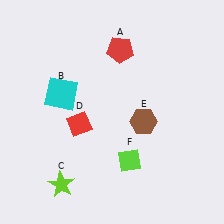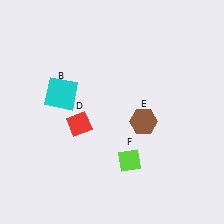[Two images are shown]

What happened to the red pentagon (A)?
The red pentagon (A) was removed in Image 2. It was in the top-right area of Image 1.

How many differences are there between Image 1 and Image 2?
There are 2 differences between the two images.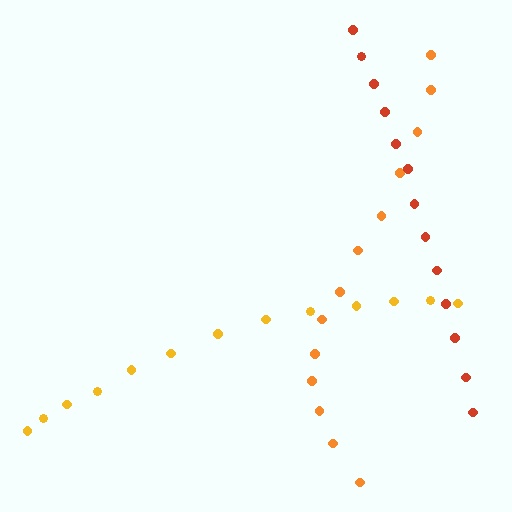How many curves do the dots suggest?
There are 3 distinct paths.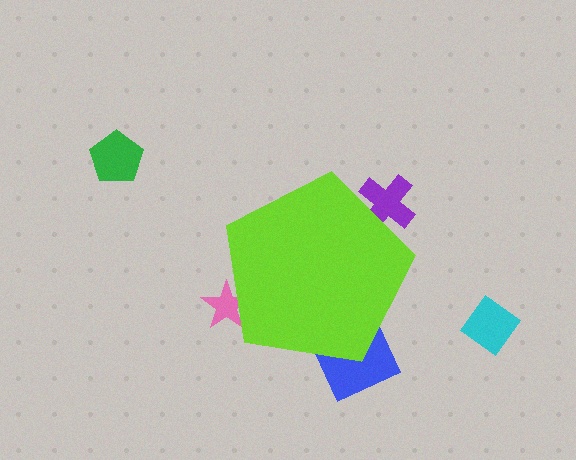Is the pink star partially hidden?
Yes, the pink star is partially hidden behind the lime pentagon.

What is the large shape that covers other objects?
A lime pentagon.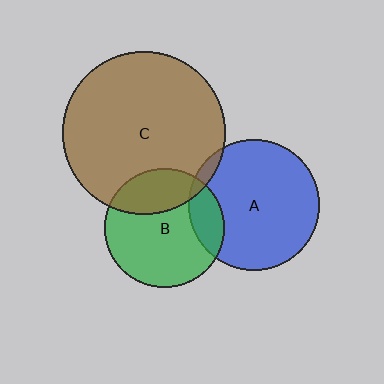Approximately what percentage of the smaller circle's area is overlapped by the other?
Approximately 15%.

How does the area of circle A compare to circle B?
Approximately 1.2 times.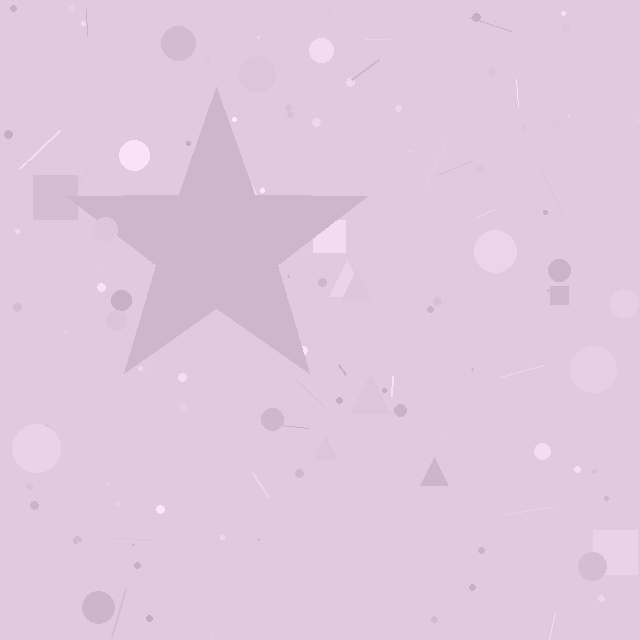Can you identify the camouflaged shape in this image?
The camouflaged shape is a star.